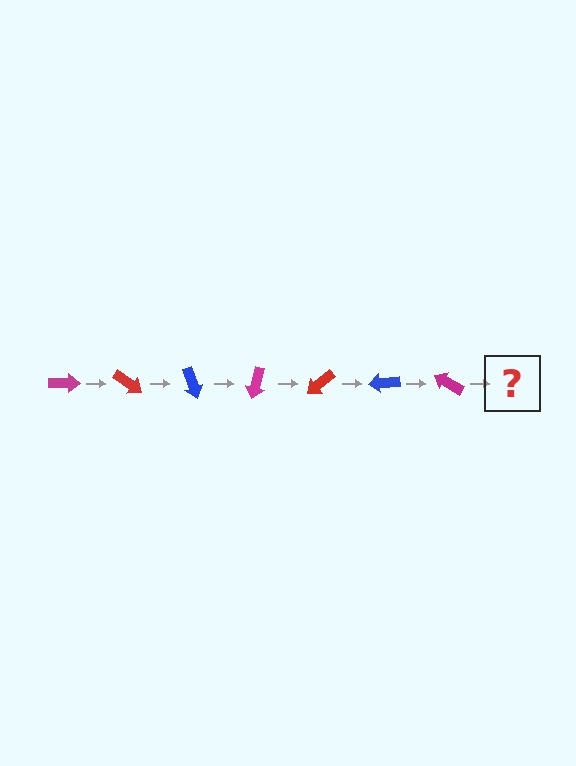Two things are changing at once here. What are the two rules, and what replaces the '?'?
The two rules are that it rotates 35 degrees each step and the color cycles through magenta, red, and blue. The '?' should be a red arrow, rotated 245 degrees from the start.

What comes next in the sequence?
The next element should be a red arrow, rotated 245 degrees from the start.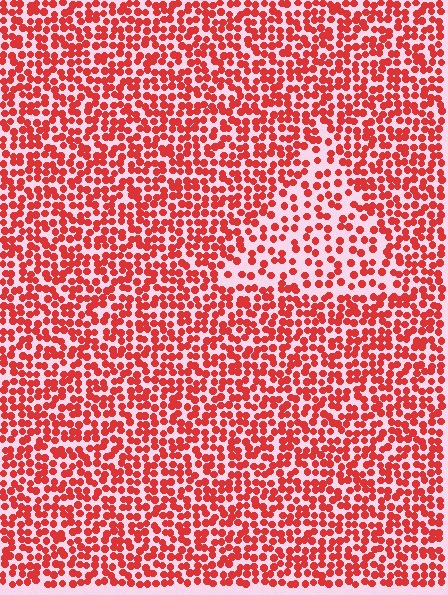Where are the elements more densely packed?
The elements are more densely packed outside the triangle boundary.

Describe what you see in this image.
The image contains small red elements arranged at two different densities. A triangle-shaped region is visible where the elements are less densely packed than the surrounding area.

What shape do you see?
I see a triangle.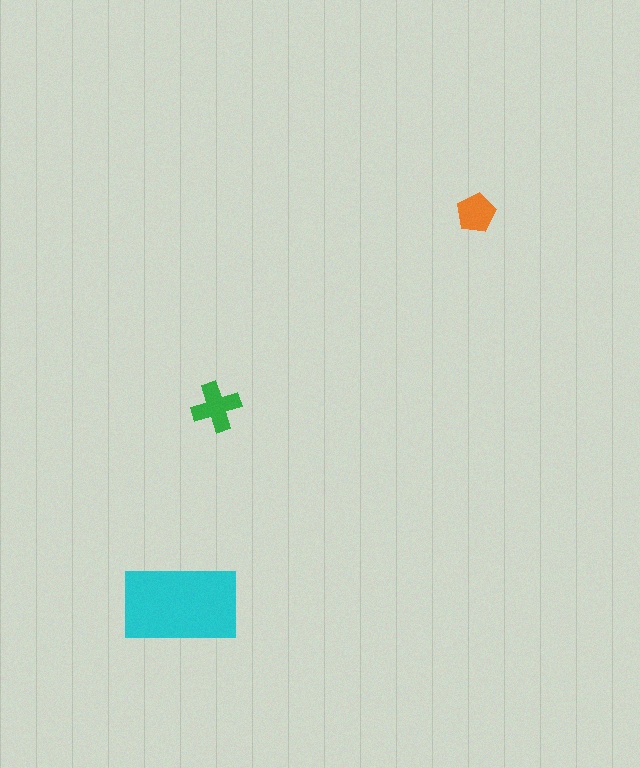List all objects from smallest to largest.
The orange pentagon, the green cross, the cyan rectangle.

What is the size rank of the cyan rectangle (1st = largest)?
1st.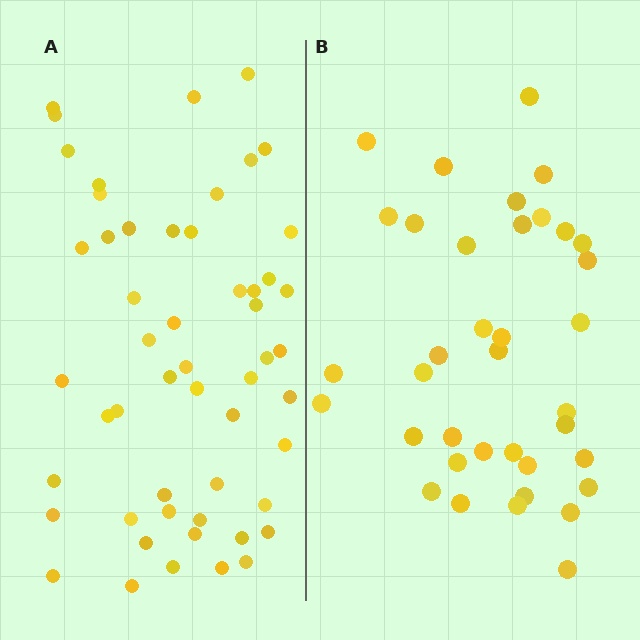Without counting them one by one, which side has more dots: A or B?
Region A (the left region) has more dots.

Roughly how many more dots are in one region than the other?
Region A has approximately 15 more dots than region B.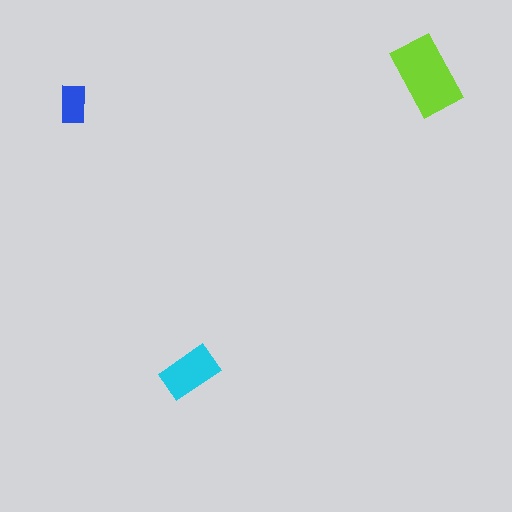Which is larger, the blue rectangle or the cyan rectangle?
The cyan one.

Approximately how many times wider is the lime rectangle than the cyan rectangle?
About 1.5 times wider.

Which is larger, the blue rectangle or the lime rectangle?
The lime one.